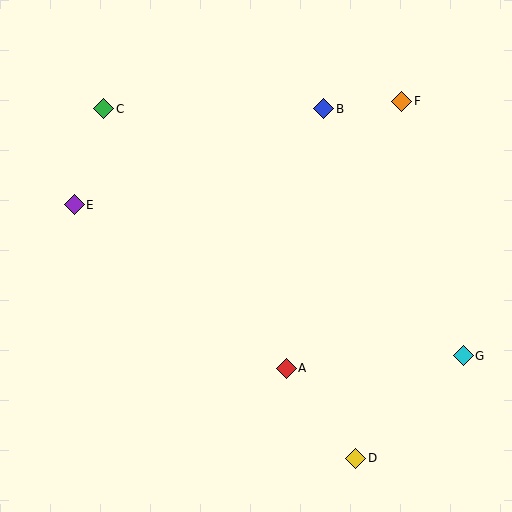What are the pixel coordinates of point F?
Point F is at (401, 101).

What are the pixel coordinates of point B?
Point B is at (324, 109).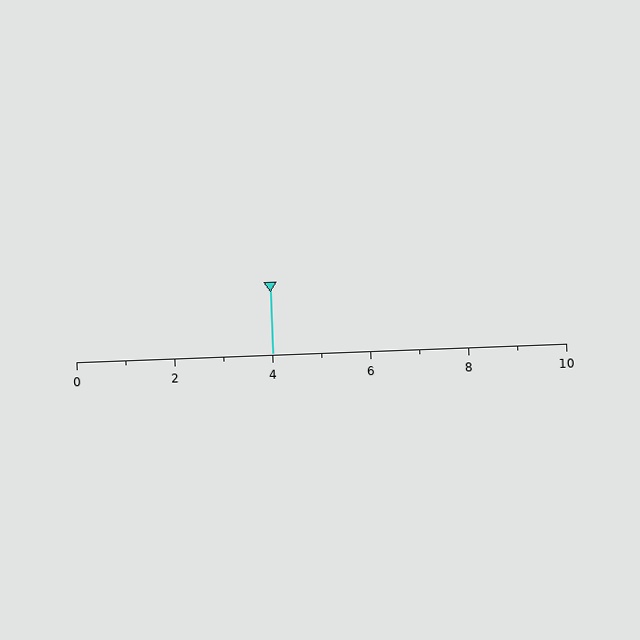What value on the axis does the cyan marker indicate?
The marker indicates approximately 4.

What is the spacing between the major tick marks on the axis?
The major ticks are spaced 2 apart.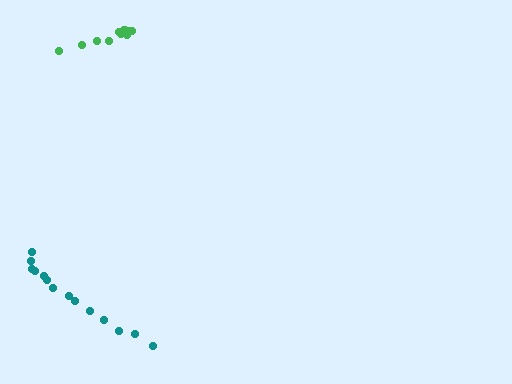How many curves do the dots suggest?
There are 2 distinct paths.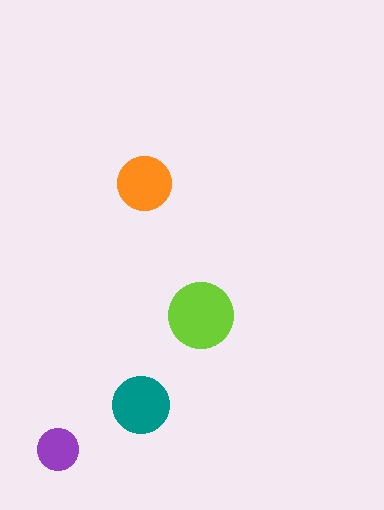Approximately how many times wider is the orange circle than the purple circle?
About 1.5 times wider.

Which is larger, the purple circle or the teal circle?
The teal one.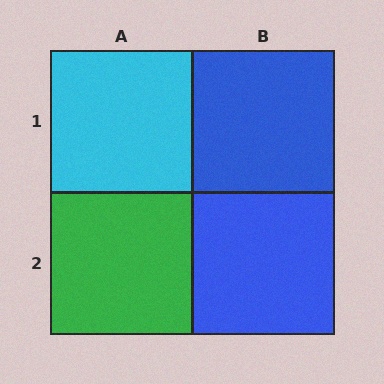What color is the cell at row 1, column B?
Blue.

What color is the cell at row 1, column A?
Cyan.